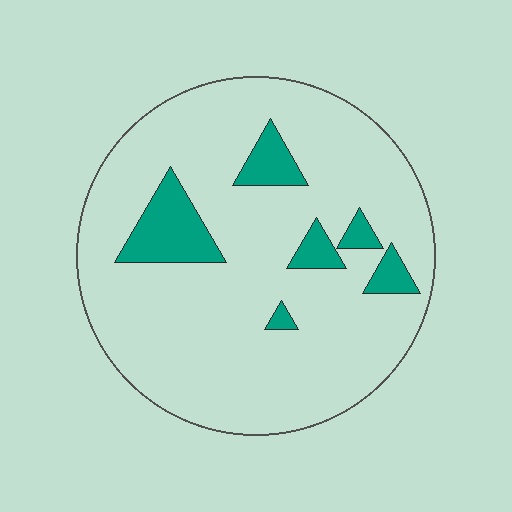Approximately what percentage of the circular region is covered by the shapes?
Approximately 15%.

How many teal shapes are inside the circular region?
6.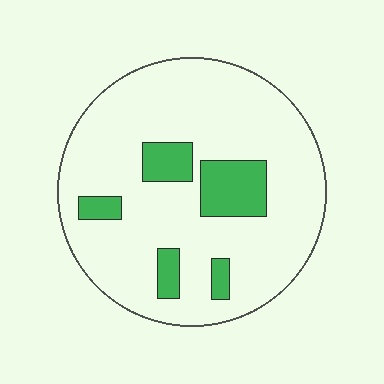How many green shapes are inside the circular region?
5.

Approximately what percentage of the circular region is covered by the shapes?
Approximately 15%.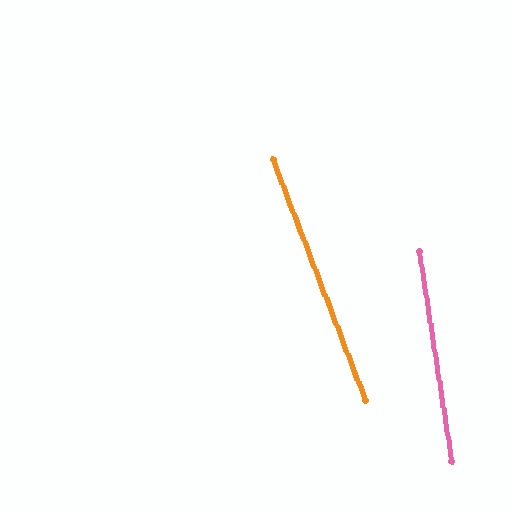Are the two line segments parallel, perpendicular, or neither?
Neither parallel nor perpendicular — they differ by about 12°.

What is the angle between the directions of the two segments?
Approximately 12 degrees.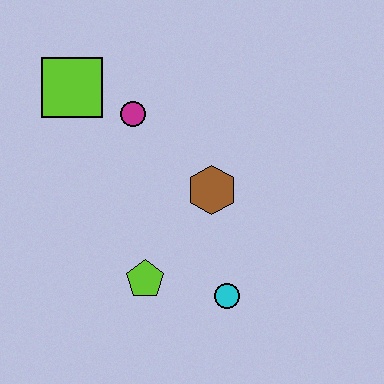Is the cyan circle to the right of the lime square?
Yes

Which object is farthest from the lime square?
The cyan circle is farthest from the lime square.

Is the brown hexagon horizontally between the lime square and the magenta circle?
No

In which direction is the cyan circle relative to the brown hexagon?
The cyan circle is below the brown hexagon.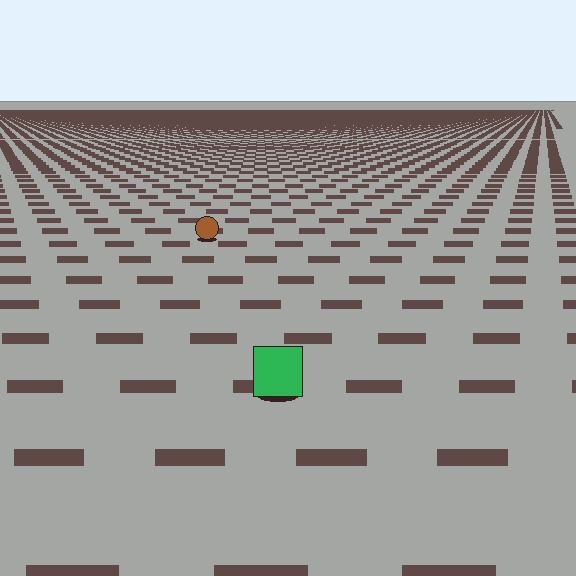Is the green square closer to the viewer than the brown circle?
Yes. The green square is closer — you can tell from the texture gradient: the ground texture is coarser near it.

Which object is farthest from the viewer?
The brown circle is farthest from the viewer. It appears smaller and the ground texture around it is denser.